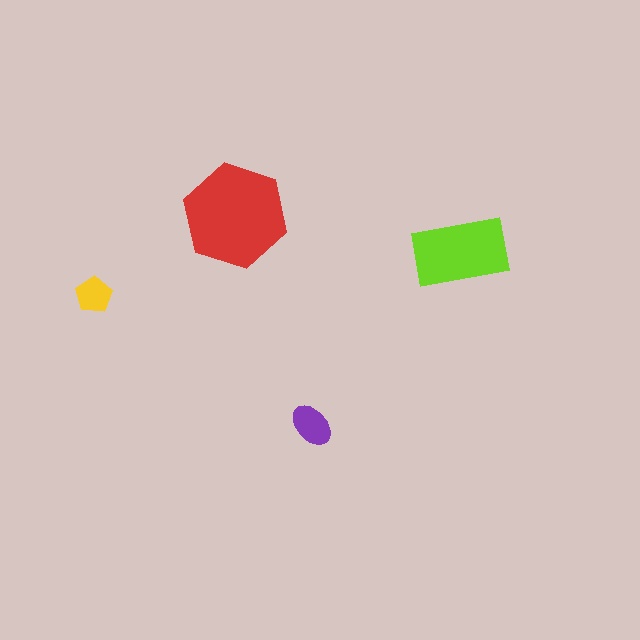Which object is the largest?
The red hexagon.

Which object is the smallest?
The yellow pentagon.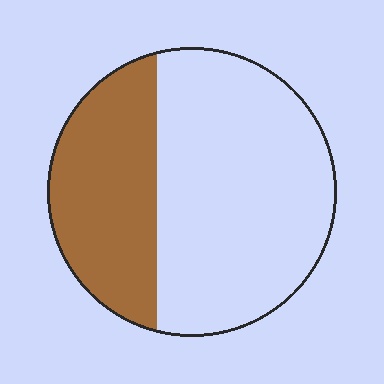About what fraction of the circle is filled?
About one third (1/3).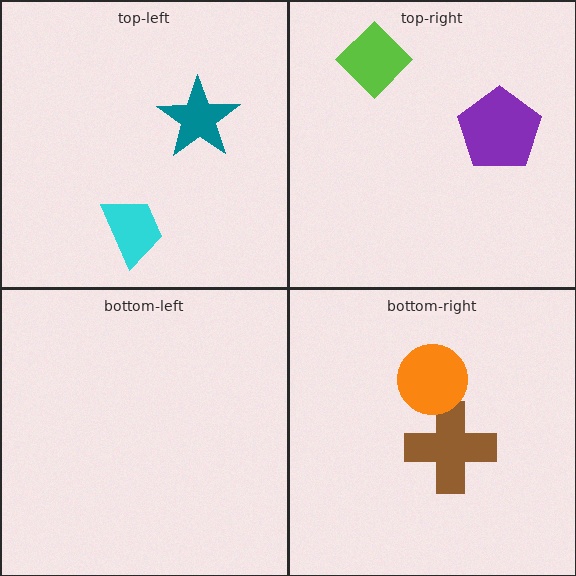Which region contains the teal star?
The top-left region.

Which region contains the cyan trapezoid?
The top-left region.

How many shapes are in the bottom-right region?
2.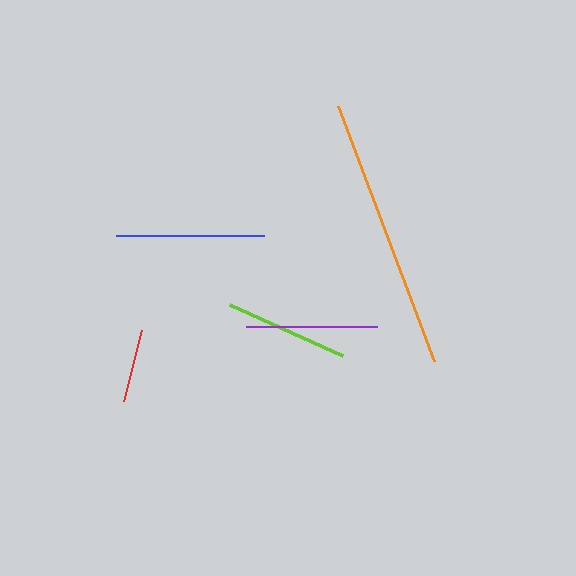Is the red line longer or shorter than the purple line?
The purple line is longer than the red line.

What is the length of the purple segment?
The purple segment is approximately 132 pixels long.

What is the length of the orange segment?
The orange segment is approximately 273 pixels long.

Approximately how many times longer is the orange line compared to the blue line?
The orange line is approximately 1.8 times the length of the blue line.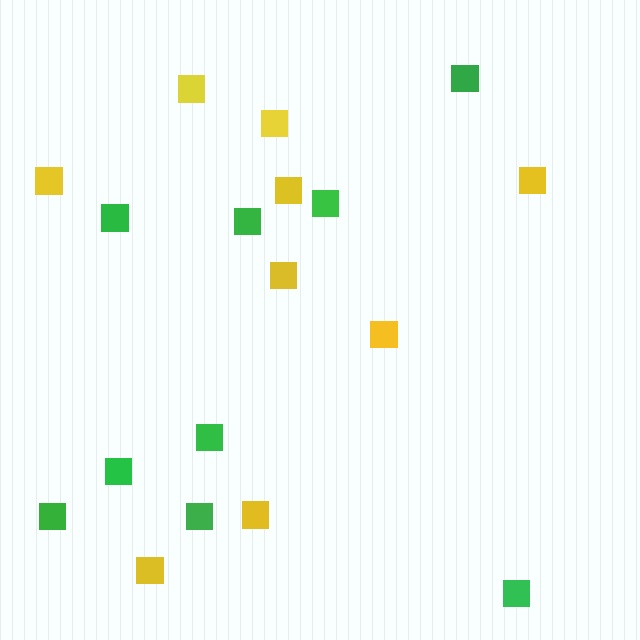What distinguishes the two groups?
There are 2 groups: one group of green squares (9) and one group of yellow squares (9).